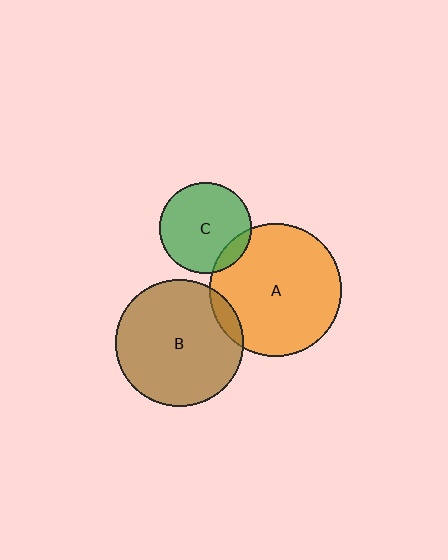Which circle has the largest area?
Circle A (orange).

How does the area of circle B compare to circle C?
Approximately 1.9 times.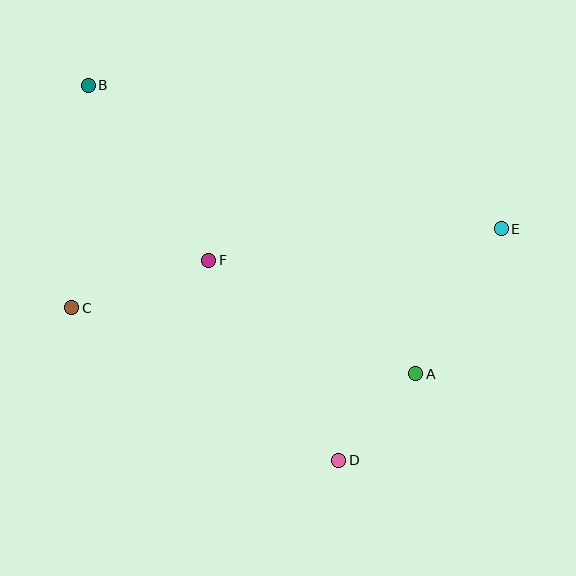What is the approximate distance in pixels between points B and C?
The distance between B and C is approximately 223 pixels.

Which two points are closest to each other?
Points A and D are closest to each other.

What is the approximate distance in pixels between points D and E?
The distance between D and E is approximately 283 pixels.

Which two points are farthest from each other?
Points B and D are farthest from each other.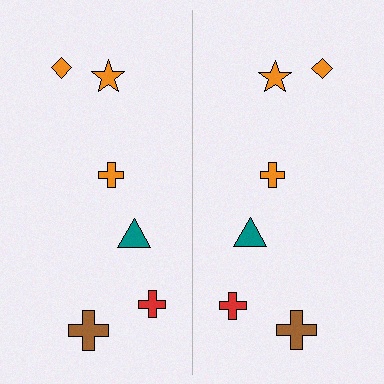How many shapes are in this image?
There are 12 shapes in this image.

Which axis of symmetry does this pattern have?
The pattern has a vertical axis of symmetry running through the center of the image.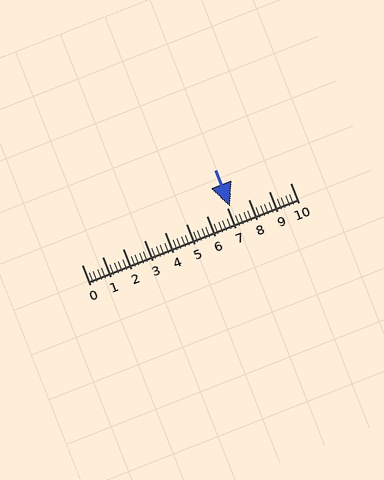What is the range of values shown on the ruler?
The ruler shows values from 0 to 10.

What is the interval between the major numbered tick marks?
The major tick marks are spaced 1 units apart.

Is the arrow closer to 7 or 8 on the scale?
The arrow is closer to 7.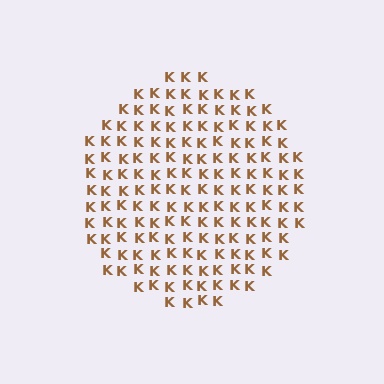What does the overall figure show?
The overall figure shows a circle.